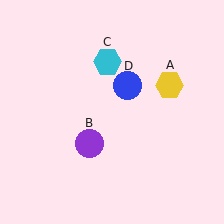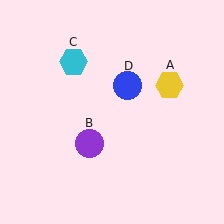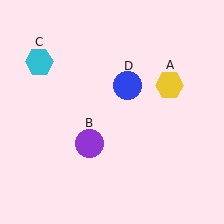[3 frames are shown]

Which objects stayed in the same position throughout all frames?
Yellow hexagon (object A) and purple circle (object B) and blue circle (object D) remained stationary.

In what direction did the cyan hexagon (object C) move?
The cyan hexagon (object C) moved left.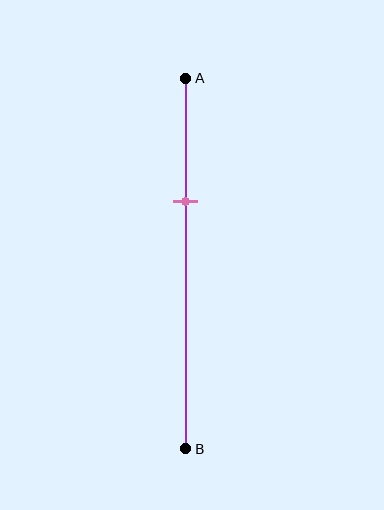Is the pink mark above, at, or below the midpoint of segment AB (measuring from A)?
The pink mark is above the midpoint of segment AB.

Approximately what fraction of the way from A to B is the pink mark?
The pink mark is approximately 35% of the way from A to B.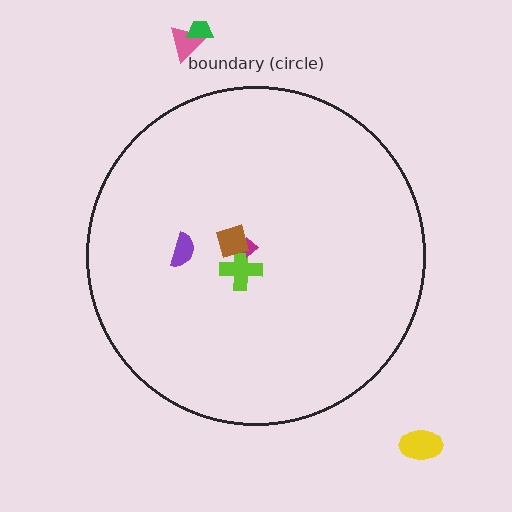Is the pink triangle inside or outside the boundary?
Outside.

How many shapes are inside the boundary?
4 inside, 3 outside.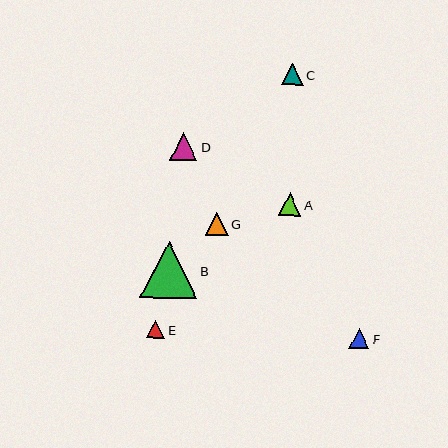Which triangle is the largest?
Triangle B is the largest with a size of approximately 57 pixels.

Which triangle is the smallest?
Triangle E is the smallest with a size of approximately 18 pixels.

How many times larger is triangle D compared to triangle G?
Triangle D is approximately 1.2 times the size of triangle G.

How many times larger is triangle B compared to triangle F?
Triangle B is approximately 2.8 times the size of triangle F.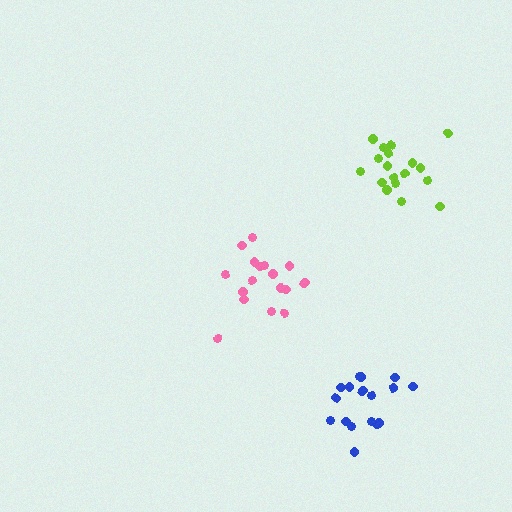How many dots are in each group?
Group 1: 18 dots, Group 2: 17 dots, Group 3: 17 dots (52 total).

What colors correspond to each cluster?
The clusters are colored: lime, blue, pink.